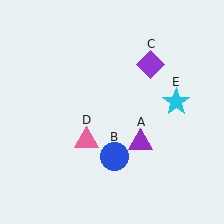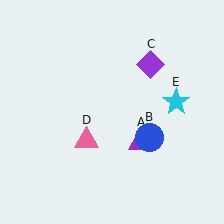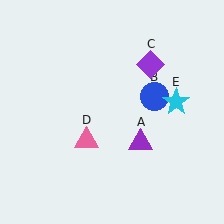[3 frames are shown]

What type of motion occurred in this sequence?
The blue circle (object B) rotated counterclockwise around the center of the scene.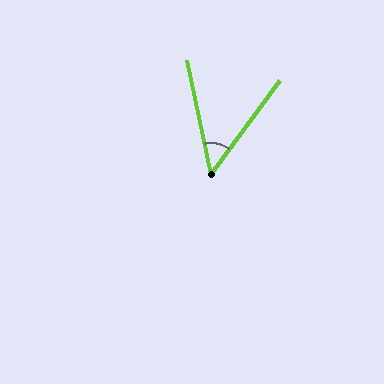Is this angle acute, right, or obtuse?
It is acute.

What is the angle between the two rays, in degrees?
Approximately 48 degrees.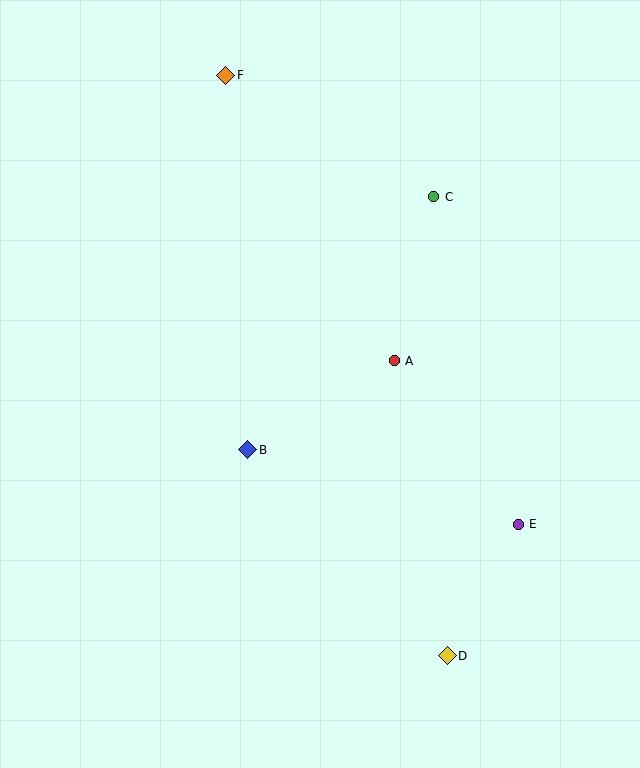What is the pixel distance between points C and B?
The distance between C and B is 314 pixels.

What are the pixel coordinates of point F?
Point F is at (226, 75).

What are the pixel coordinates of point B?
Point B is at (248, 450).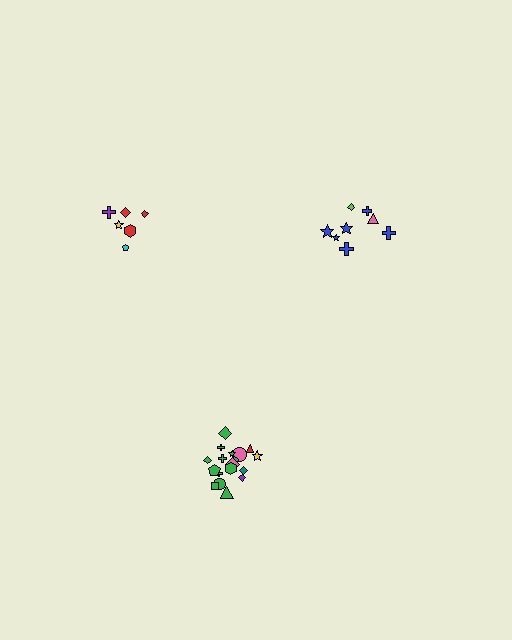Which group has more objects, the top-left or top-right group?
The top-right group.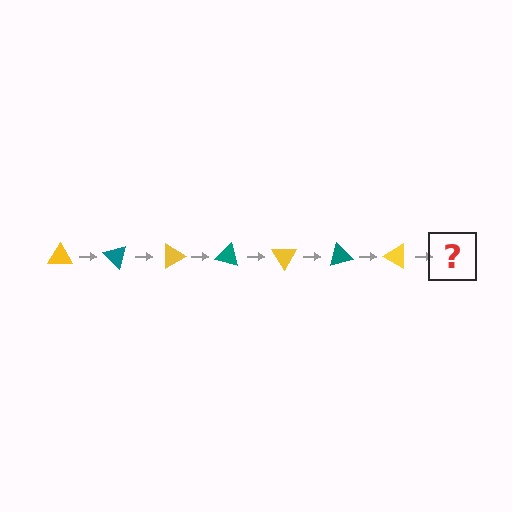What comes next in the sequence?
The next element should be a teal triangle, rotated 315 degrees from the start.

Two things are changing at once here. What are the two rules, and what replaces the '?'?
The two rules are that it rotates 45 degrees each step and the color cycles through yellow and teal. The '?' should be a teal triangle, rotated 315 degrees from the start.